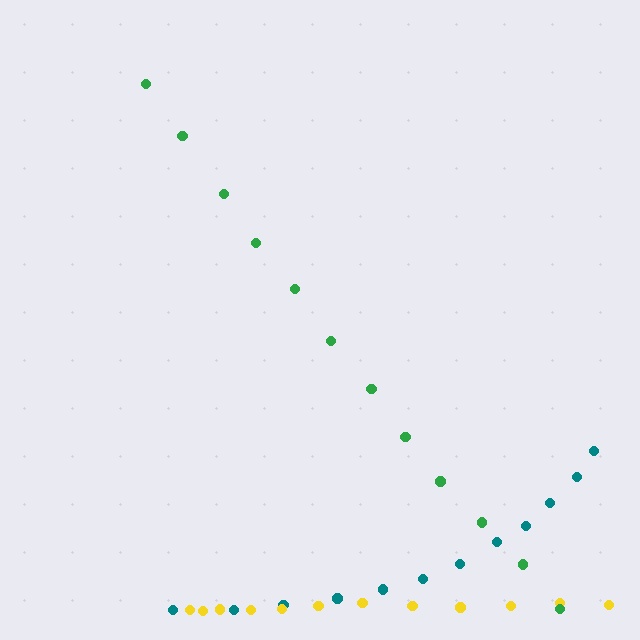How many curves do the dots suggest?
There are 3 distinct paths.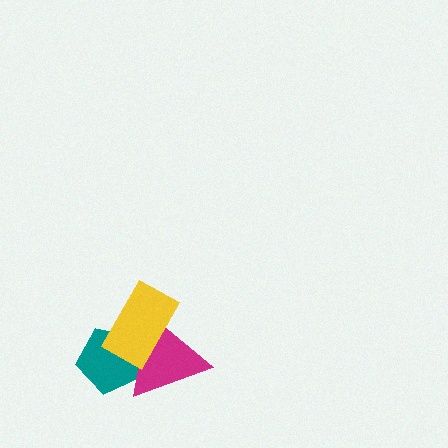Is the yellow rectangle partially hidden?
No, no other shape covers it.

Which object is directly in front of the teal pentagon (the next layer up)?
The magenta triangle is directly in front of the teal pentagon.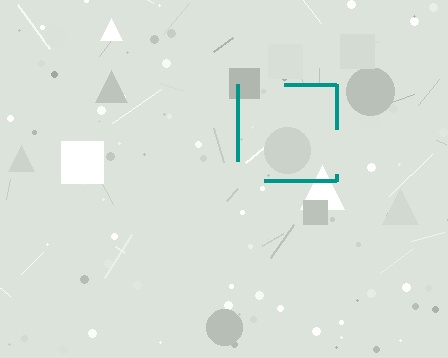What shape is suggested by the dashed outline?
The dashed outline suggests a square.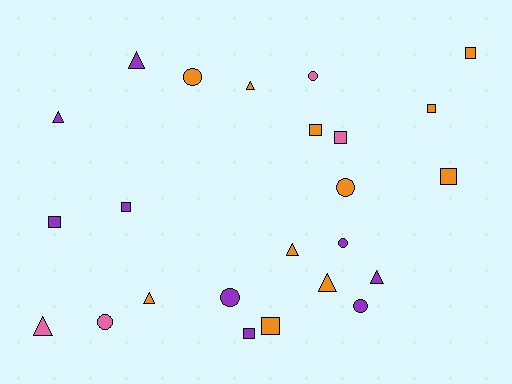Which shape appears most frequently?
Square, with 9 objects.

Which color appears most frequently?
Orange, with 11 objects.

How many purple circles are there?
There are 3 purple circles.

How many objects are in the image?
There are 24 objects.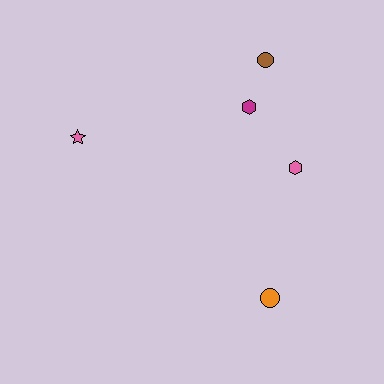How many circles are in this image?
There are 2 circles.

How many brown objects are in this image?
There is 1 brown object.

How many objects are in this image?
There are 5 objects.